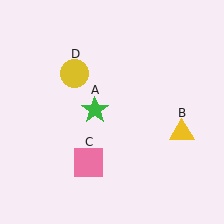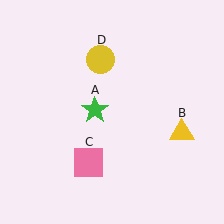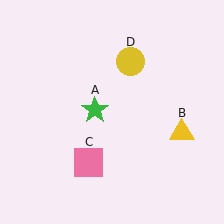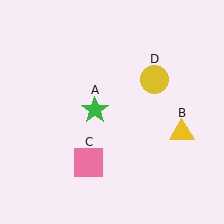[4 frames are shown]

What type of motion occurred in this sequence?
The yellow circle (object D) rotated clockwise around the center of the scene.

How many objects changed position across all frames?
1 object changed position: yellow circle (object D).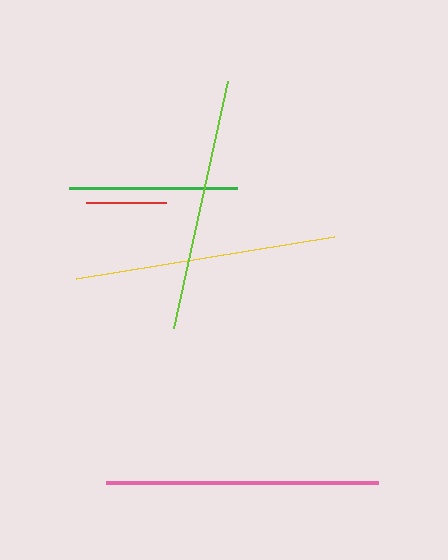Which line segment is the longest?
The pink line is the longest at approximately 272 pixels.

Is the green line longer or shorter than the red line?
The green line is longer than the red line.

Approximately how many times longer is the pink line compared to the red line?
The pink line is approximately 3.4 times the length of the red line.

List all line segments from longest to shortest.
From longest to shortest: pink, yellow, lime, green, red.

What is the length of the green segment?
The green segment is approximately 168 pixels long.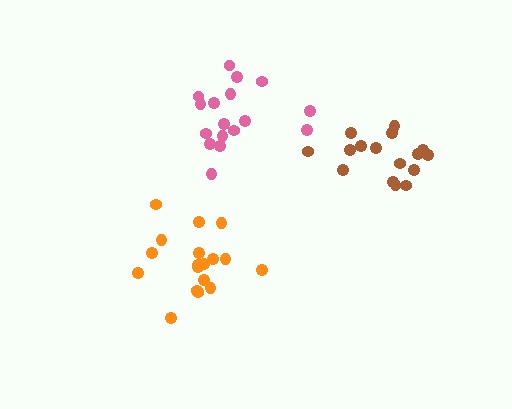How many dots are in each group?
Group 1: 16 dots, Group 2: 17 dots, Group 3: 18 dots (51 total).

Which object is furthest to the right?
The brown cluster is rightmost.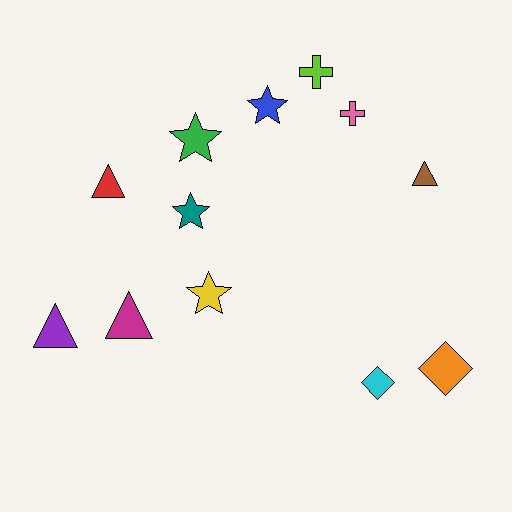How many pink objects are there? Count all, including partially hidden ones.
There is 1 pink object.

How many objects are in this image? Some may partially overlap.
There are 12 objects.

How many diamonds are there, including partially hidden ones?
There are 2 diamonds.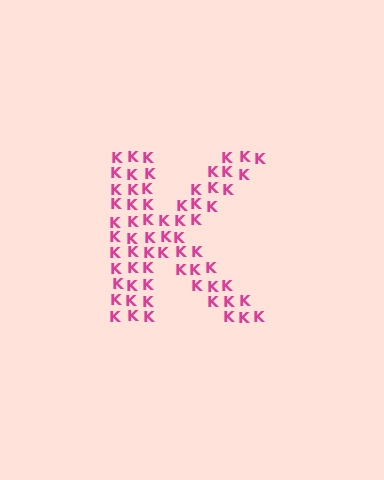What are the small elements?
The small elements are letter K's.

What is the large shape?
The large shape is the letter K.